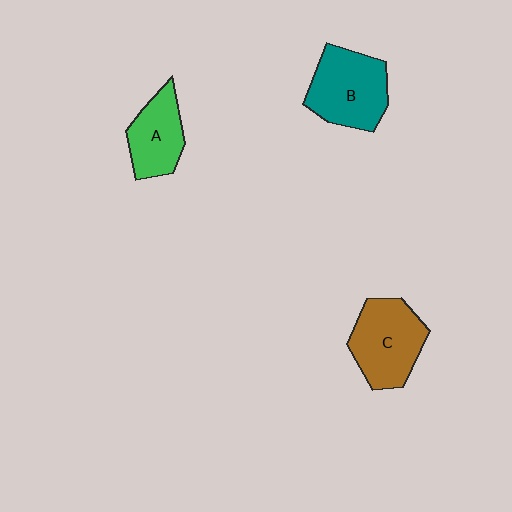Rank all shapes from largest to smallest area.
From largest to smallest: B (teal), C (brown), A (green).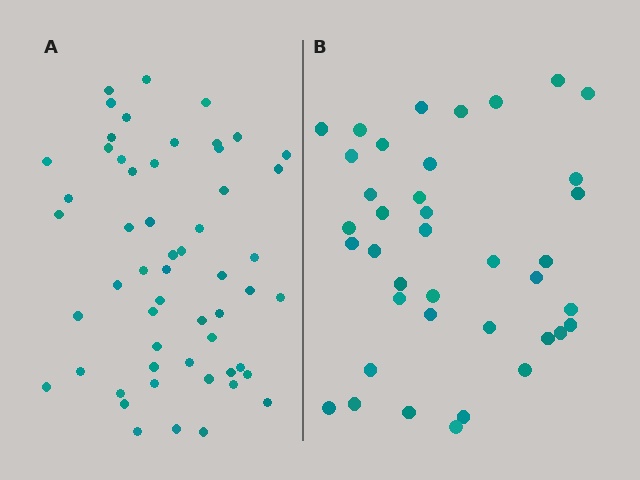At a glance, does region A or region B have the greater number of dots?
Region A (the left region) has more dots.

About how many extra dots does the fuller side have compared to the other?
Region A has approximately 15 more dots than region B.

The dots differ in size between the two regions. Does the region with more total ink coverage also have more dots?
No. Region B has more total ink coverage because its dots are larger, but region A actually contains more individual dots. Total area can be misleading — the number of items is what matters here.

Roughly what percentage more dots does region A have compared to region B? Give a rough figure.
About 40% more.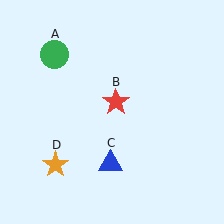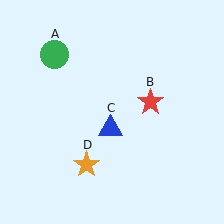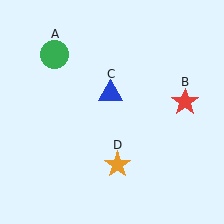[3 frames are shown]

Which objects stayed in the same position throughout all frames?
Green circle (object A) remained stationary.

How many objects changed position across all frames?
3 objects changed position: red star (object B), blue triangle (object C), orange star (object D).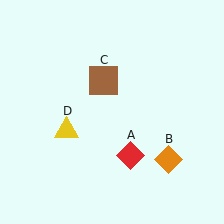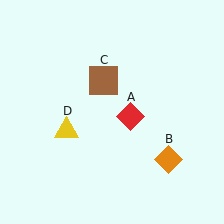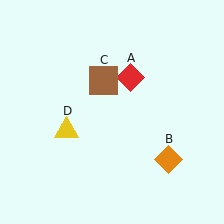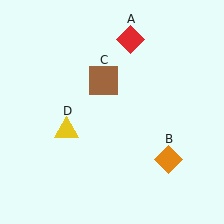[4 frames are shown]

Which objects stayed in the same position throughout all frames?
Orange diamond (object B) and brown square (object C) and yellow triangle (object D) remained stationary.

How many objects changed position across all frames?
1 object changed position: red diamond (object A).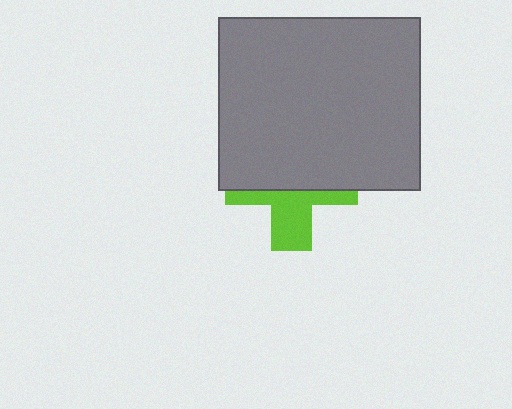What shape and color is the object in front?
The object in front is a gray rectangle.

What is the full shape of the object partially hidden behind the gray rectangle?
The partially hidden object is a lime cross.